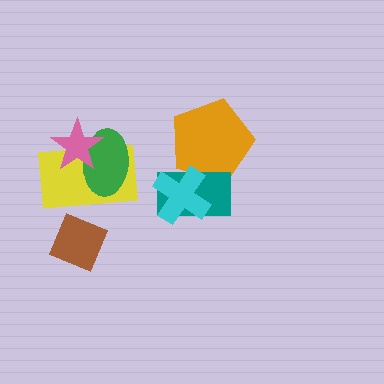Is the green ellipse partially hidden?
Yes, it is partially covered by another shape.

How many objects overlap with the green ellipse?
2 objects overlap with the green ellipse.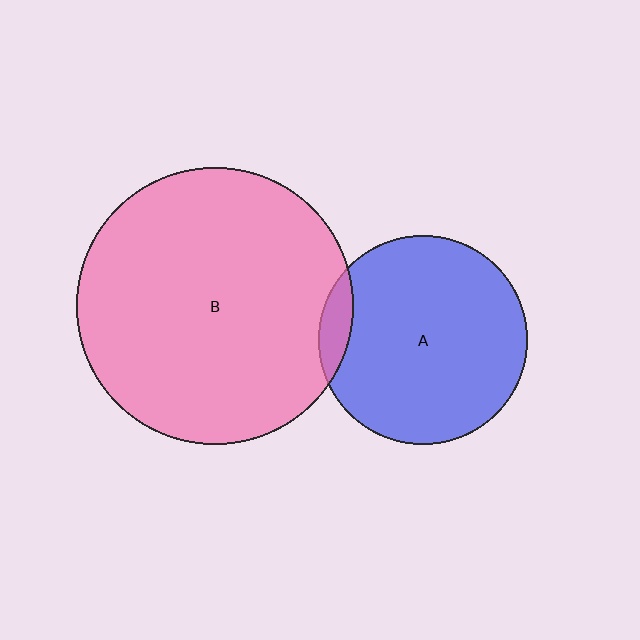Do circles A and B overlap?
Yes.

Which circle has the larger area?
Circle B (pink).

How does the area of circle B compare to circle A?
Approximately 1.8 times.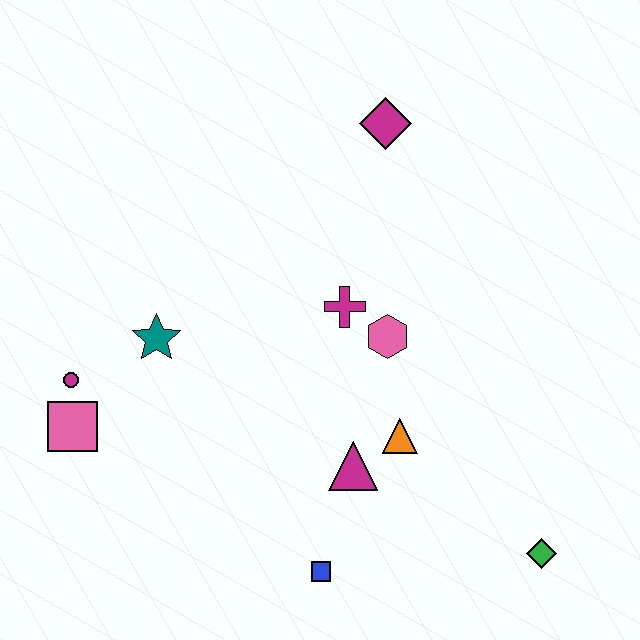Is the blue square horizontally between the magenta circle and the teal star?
No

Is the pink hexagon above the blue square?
Yes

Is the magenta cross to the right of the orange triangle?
No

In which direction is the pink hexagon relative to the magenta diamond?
The pink hexagon is below the magenta diamond.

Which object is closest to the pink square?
The magenta circle is closest to the pink square.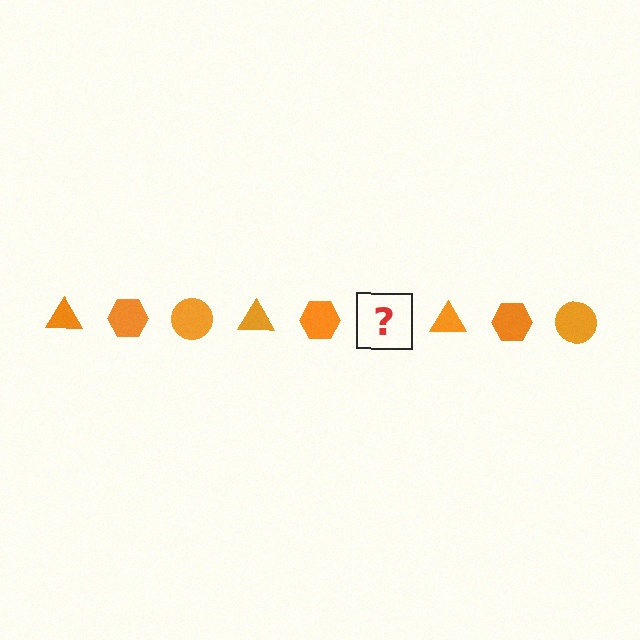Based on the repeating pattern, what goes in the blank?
The blank should be an orange circle.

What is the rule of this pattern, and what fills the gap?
The rule is that the pattern cycles through triangle, hexagon, circle shapes in orange. The gap should be filled with an orange circle.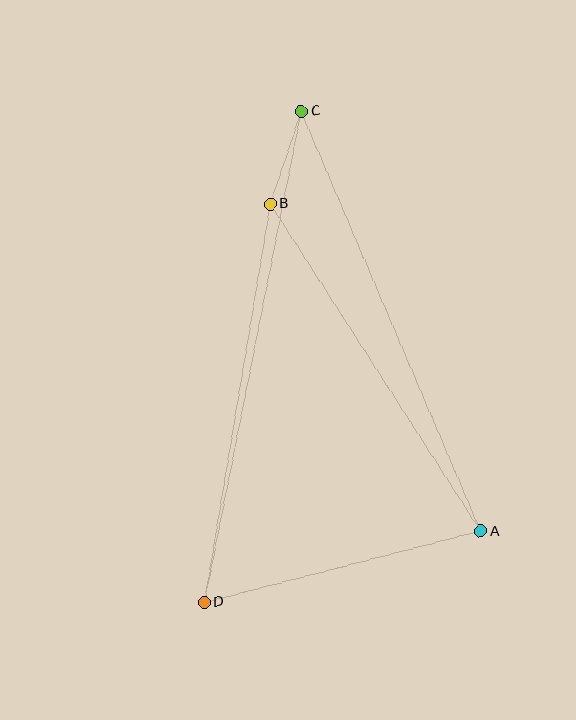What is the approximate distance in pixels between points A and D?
The distance between A and D is approximately 285 pixels.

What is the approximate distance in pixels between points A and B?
The distance between A and B is approximately 389 pixels.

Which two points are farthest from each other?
Points C and D are farthest from each other.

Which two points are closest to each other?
Points B and C are closest to each other.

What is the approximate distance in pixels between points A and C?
The distance between A and C is approximately 456 pixels.